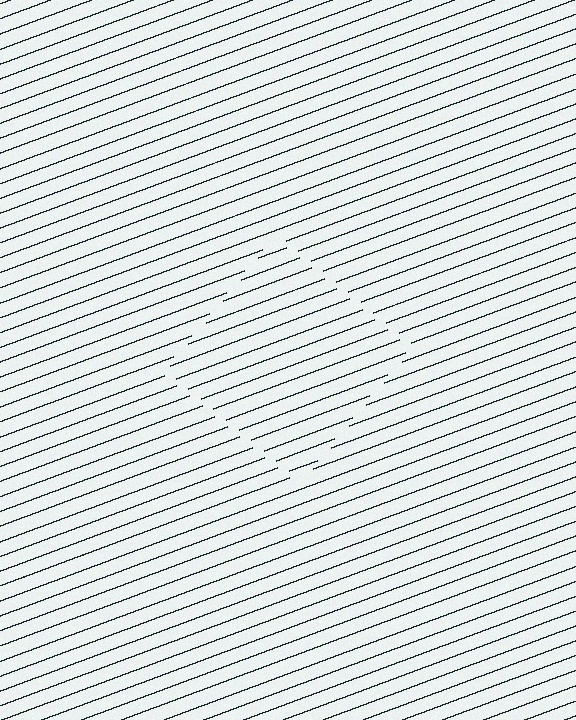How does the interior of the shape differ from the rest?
The interior of the shape contains the same grating, shifted by half a period — the contour is defined by the phase discontinuity where line-ends from the inner and outer gratings abut.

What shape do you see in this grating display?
An illusory square. The interior of the shape contains the same grating, shifted by half a period — the contour is defined by the phase discontinuity where line-ends from the inner and outer gratings abut.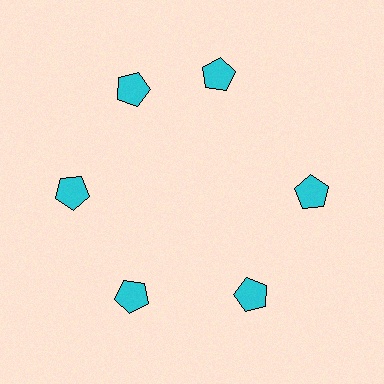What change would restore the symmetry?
The symmetry would be restored by rotating it back into even spacing with its neighbors so that all 6 pentagons sit at equal angles and equal distance from the center.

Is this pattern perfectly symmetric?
No. The 6 cyan pentagons are arranged in a ring, but one element near the 1 o'clock position is rotated out of alignment along the ring, breaking the 6-fold rotational symmetry.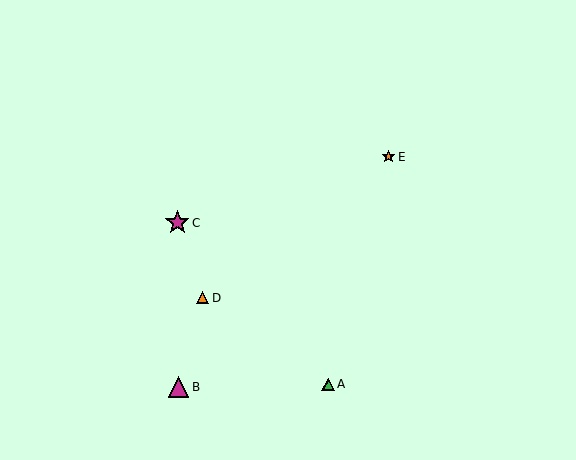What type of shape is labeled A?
Shape A is a green triangle.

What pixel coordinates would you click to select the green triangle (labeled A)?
Click at (328, 384) to select the green triangle A.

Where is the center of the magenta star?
The center of the magenta star is at (177, 223).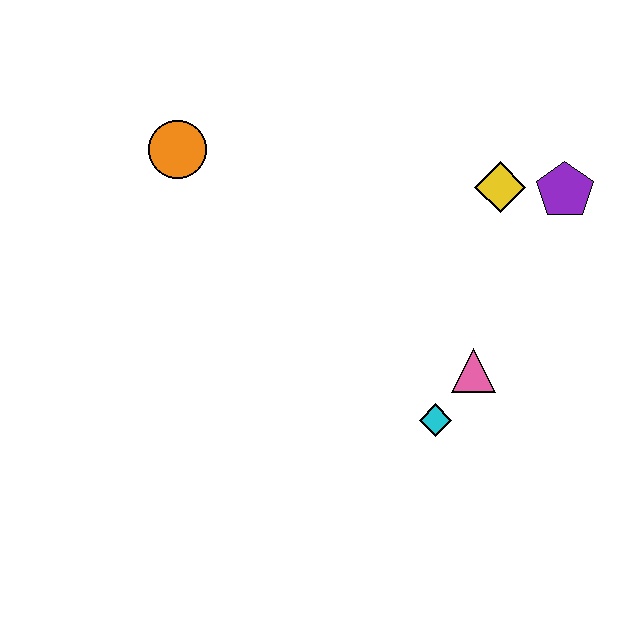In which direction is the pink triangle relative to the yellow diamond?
The pink triangle is below the yellow diamond.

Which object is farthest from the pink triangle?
The orange circle is farthest from the pink triangle.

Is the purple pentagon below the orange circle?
Yes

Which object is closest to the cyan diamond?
The pink triangle is closest to the cyan diamond.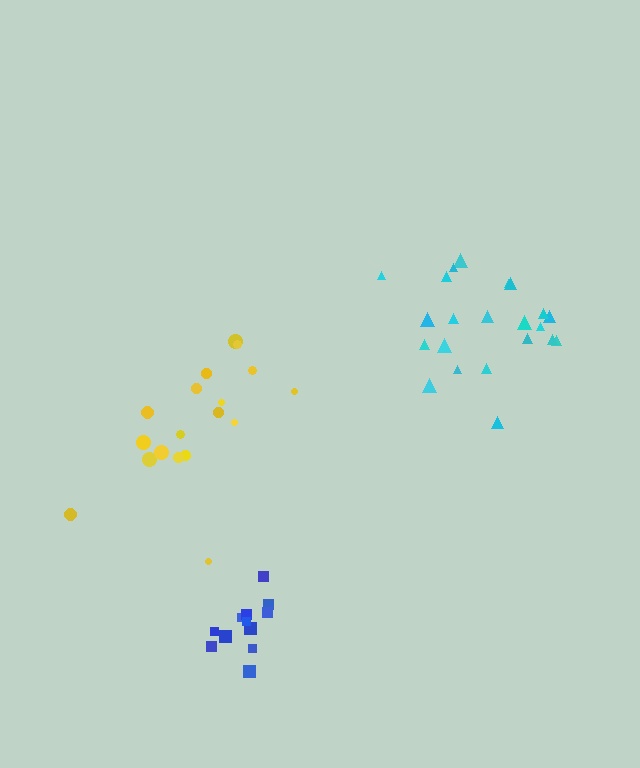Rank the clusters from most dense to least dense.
blue, cyan, yellow.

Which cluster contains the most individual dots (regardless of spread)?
Cyan (22).